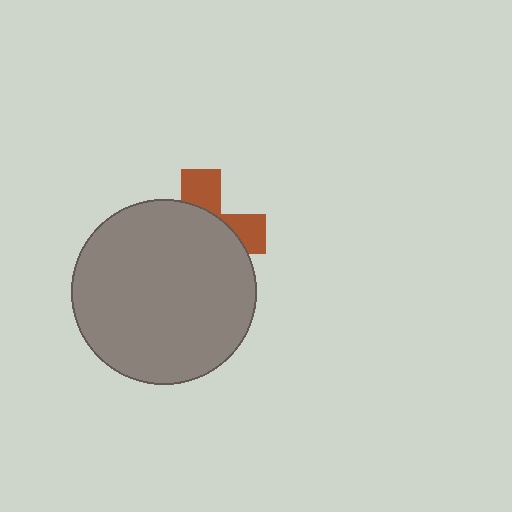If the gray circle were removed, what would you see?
You would see the complete brown cross.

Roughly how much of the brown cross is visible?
A small part of it is visible (roughly 31%).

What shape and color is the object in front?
The object in front is a gray circle.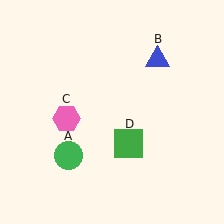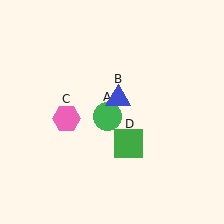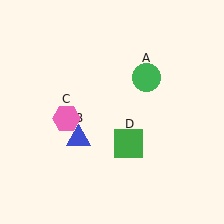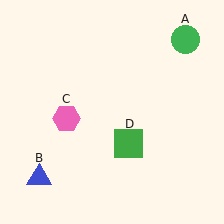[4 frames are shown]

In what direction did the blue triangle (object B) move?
The blue triangle (object B) moved down and to the left.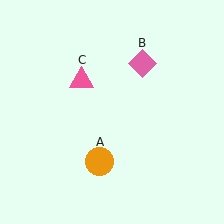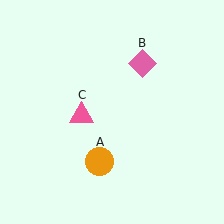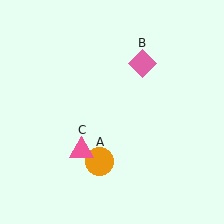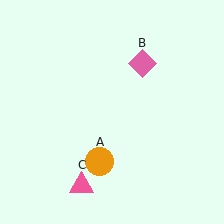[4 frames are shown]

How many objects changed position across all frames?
1 object changed position: pink triangle (object C).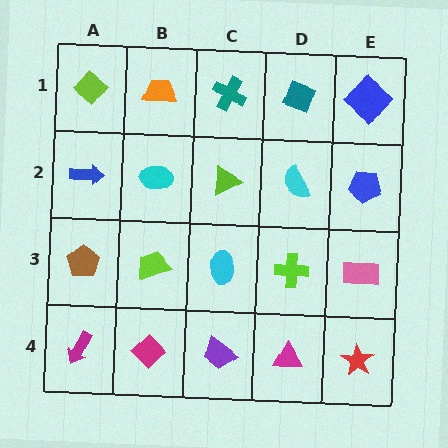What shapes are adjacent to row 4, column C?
A cyan ellipse (row 3, column C), a magenta diamond (row 4, column B), a magenta triangle (row 4, column D).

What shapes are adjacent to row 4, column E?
A pink rectangle (row 3, column E), a magenta triangle (row 4, column D).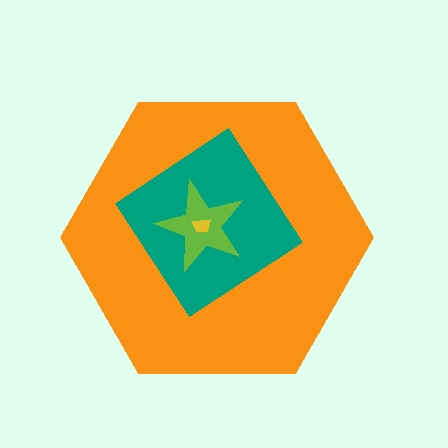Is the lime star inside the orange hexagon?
Yes.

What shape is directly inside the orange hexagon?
The teal diamond.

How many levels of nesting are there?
4.